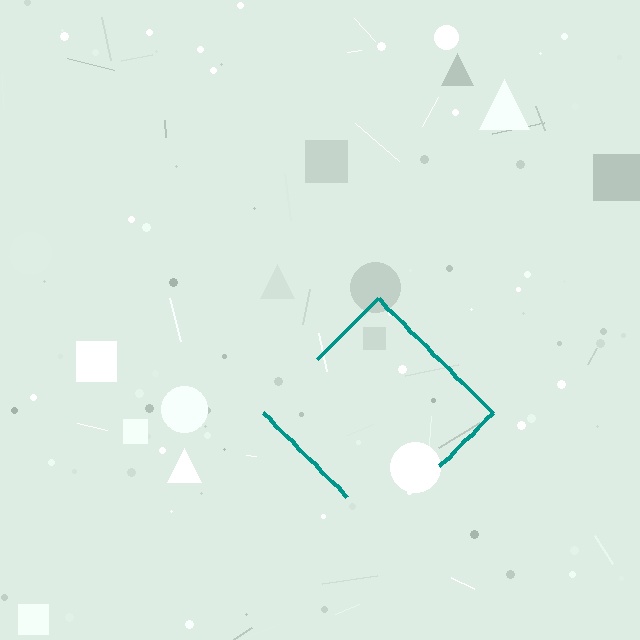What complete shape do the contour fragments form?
The contour fragments form a diamond.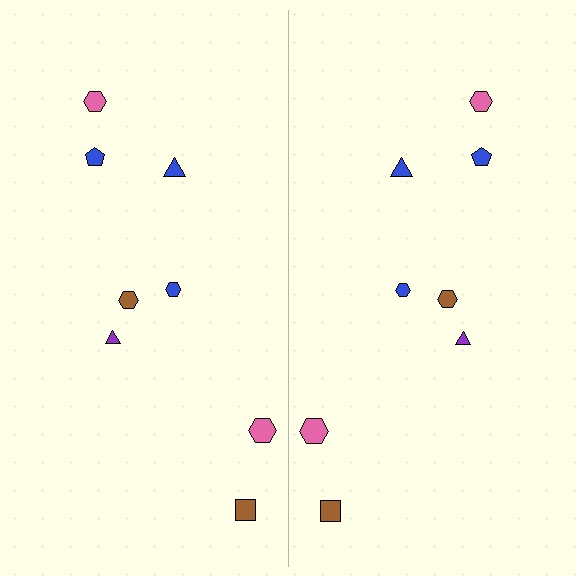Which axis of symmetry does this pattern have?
The pattern has a vertical axis of symmetry running through the center of the image.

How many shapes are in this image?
There are 16 shapes in this image.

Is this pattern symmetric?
Yes, this pattern has bilateral (reflection) symmetry.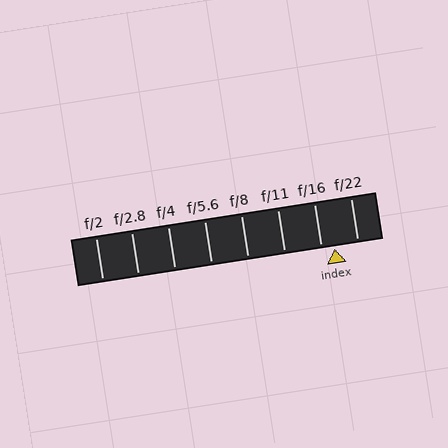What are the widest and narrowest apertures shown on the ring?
The widest aperture shown is f/2 and the narrowest is f/22.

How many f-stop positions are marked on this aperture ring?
There are 8 f-stop positions marked.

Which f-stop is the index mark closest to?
The index mark is closest to f/16.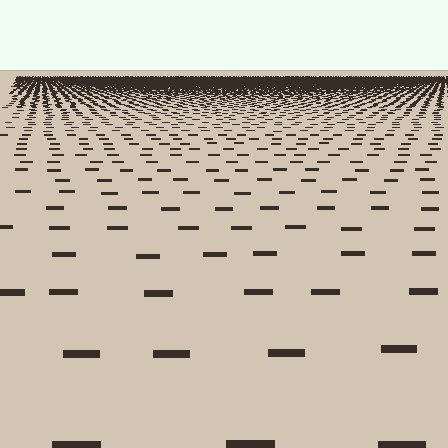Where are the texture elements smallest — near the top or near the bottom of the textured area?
Near the top.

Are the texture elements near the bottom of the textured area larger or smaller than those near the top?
Larger. Near the bottom, elements are closer to the viewer and appear at a bigger on-screen size.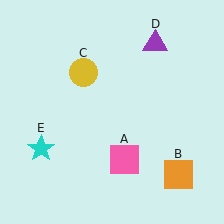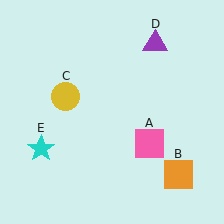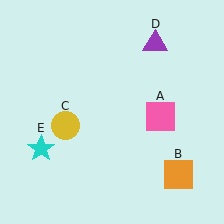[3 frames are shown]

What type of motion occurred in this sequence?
The pink square (object A), yellow circle (object C) rotated counterclockwise around the center of the scene.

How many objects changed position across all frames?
2 objects changed position: pink square (object A), yellow circle (object C).